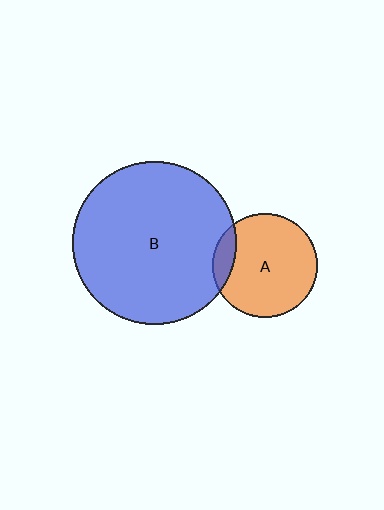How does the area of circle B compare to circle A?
Approximately 2.5 times.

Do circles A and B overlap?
Yes.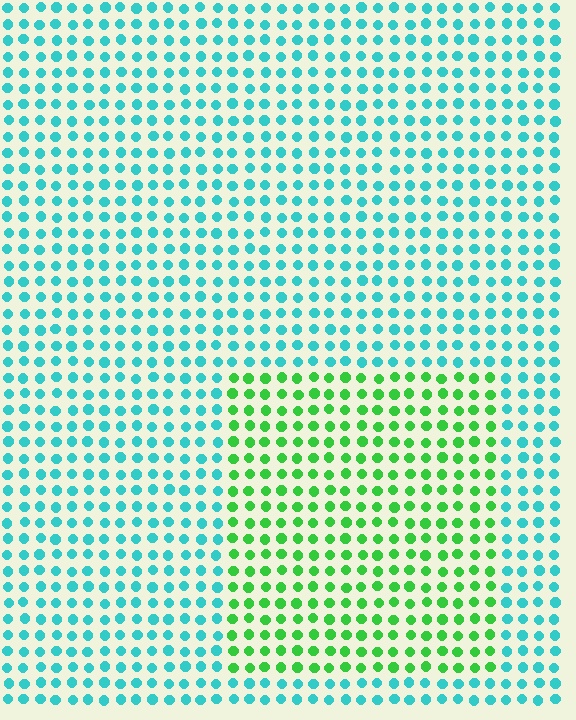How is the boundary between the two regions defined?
The boundary is defined purely by a slight shift in hue (about 56 degrees). Spacing, size, and orientation are identical on both sides.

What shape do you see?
I see a rectangle.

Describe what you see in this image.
The image is filled with small cyan elements in a uniform arrangement. A rectangle-shaped region is visible where the elements are tinted to a slightly different hue, forming a subtle color boundary.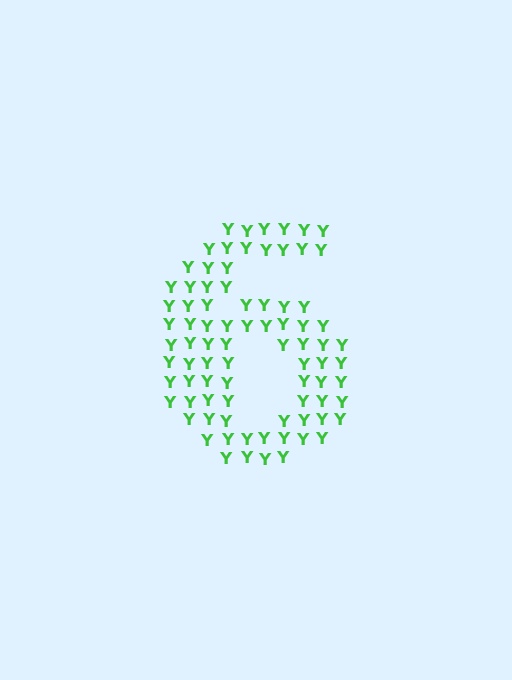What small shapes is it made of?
It is made of small letter Y's.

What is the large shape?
The large shape is the digit 6.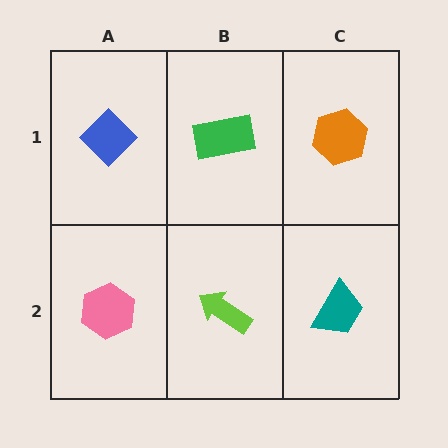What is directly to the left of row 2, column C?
A lime arrow.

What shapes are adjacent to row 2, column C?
An orange hexagon (row 1, column C), a lime arrow (row 2, column B).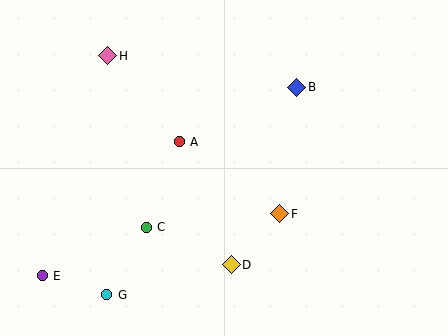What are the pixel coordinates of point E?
Point E is at (42, 276).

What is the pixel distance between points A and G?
The distance between A and G is 169 pixels.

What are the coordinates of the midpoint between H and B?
The midpoint between H and B is at (202, 71).